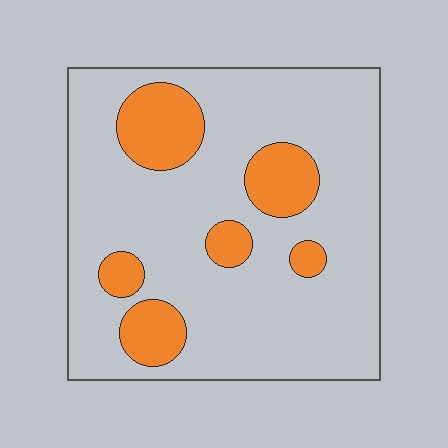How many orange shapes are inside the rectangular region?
6.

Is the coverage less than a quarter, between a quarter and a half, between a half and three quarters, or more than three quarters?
Less than a quarter.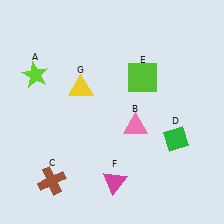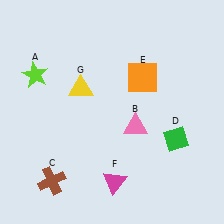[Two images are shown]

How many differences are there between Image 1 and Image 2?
There is 1 difference between the two images.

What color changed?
The square (E) changed from lime in Image 1 to orange in Image 2.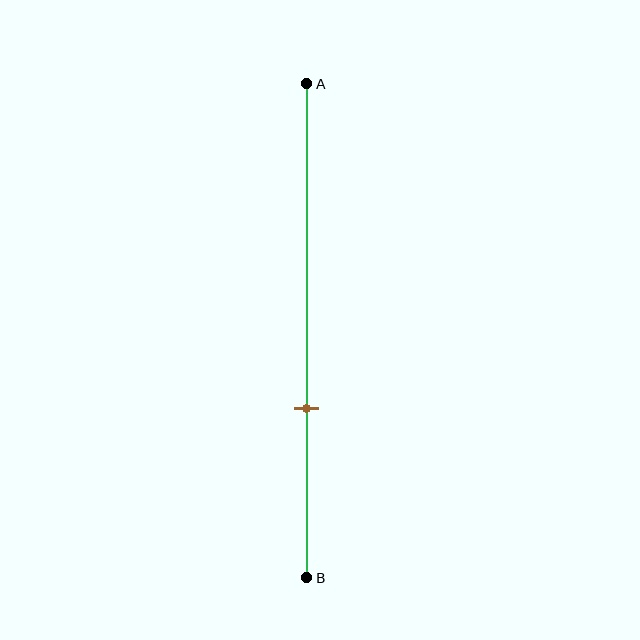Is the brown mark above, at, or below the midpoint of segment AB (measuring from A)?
The brown mark is below the midpoint of segment AB.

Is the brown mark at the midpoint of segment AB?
No, the mark is at about 65% from A, not at the 50% midpoint.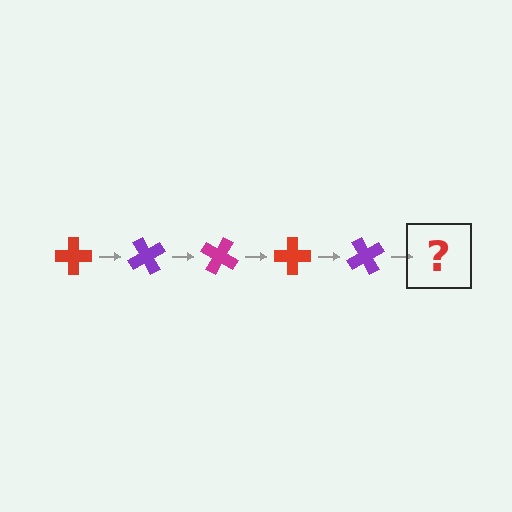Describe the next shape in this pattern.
It should be a magenta cross, rotated 300 degrees from the start.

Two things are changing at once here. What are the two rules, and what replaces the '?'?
The two rules are that it rotates 60 degrees each step and the color cycles through red, purple, and magenta. The '?' should be a magenta cross, rotated 300 degrees from the start.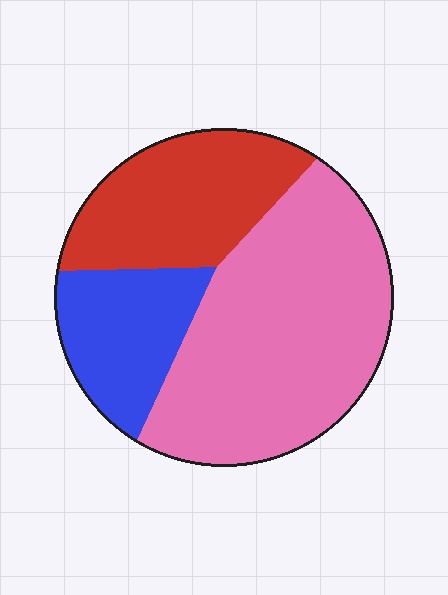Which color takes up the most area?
Pink, at roughly 55%.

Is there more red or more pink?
Pink.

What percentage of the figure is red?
Red covers 27% of the figure.